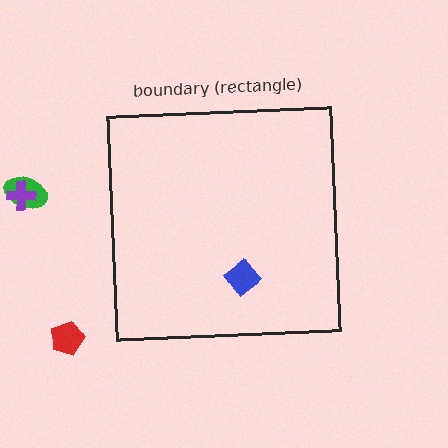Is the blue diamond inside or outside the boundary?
Inside.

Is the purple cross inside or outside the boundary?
Outside.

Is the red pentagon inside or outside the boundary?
Outside.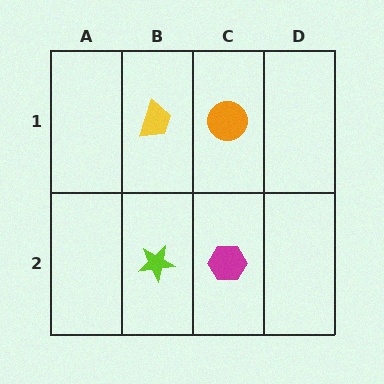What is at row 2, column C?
A magenta hexagon.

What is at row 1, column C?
An orange circle.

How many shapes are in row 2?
2 shapes.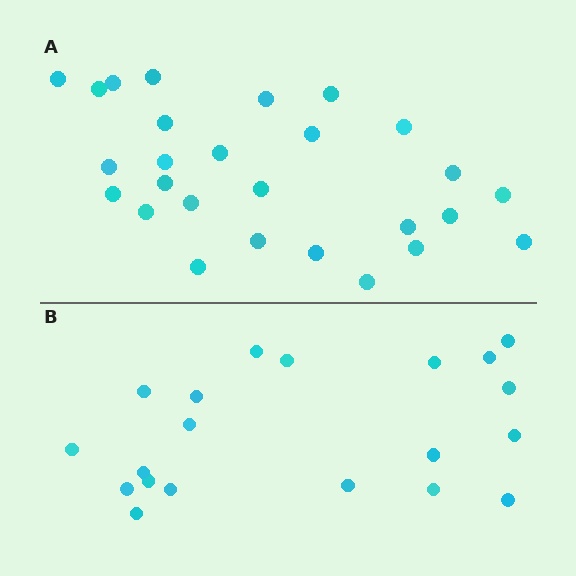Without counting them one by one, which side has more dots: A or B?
Region A (the top region) has more dots.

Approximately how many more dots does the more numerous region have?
Region A has roughly 8 or so more dots than region B.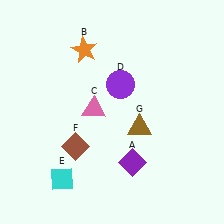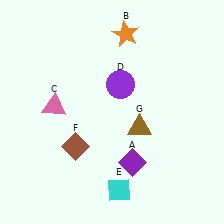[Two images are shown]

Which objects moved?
The objects that moved are: the orange star (B), the pink triangle (C), the cyan diamond (E).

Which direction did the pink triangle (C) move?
The pink triangle (C) moved left.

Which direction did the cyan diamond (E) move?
The cyan diamond (E) moved right.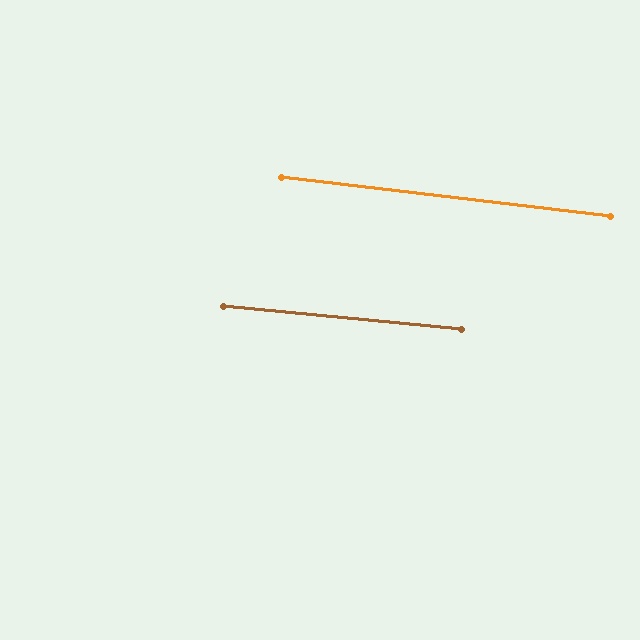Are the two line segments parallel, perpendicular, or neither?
Parallel — their directions differ by only 1.2°.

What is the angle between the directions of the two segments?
Approximately 1 degree.